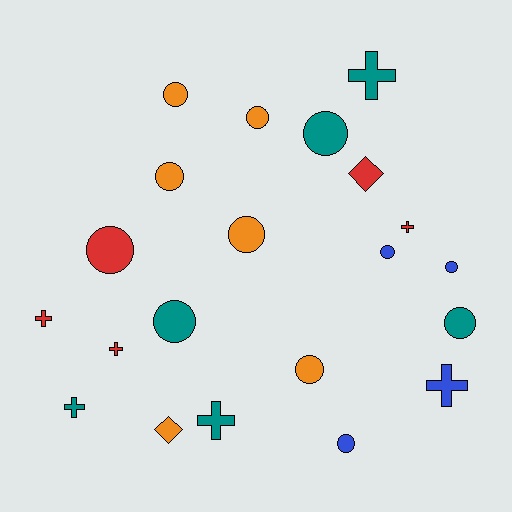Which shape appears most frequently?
Circle, with 12 objects.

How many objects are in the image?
There are 21 objects.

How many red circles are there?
There is 1 red circle.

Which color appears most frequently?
Teal, with 6 objects.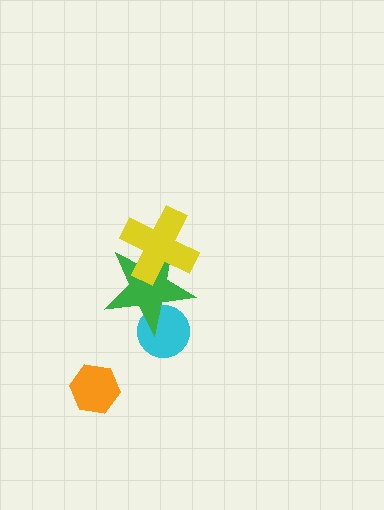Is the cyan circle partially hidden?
Yes, it is partially covered by another shape.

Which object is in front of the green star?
The yellow cross is in front of the green star.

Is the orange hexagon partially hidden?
No, no other shape covers it.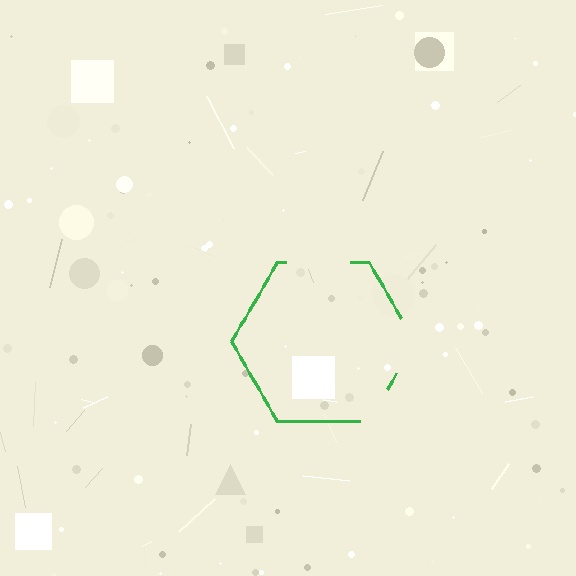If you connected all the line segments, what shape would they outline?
They would outline a hexagon.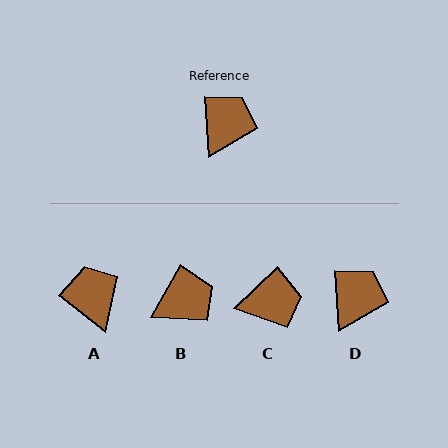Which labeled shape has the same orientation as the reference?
D.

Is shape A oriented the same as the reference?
No, it is off by about 47 degrees.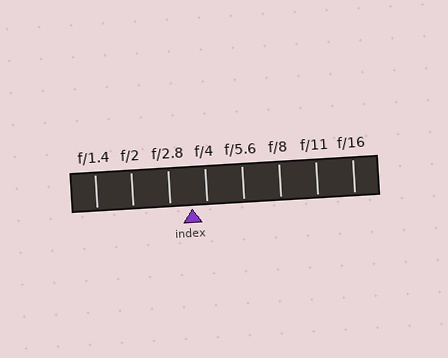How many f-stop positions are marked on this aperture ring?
There are 8 f-stop positions marked.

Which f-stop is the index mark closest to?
The index mark is closest to f/4.